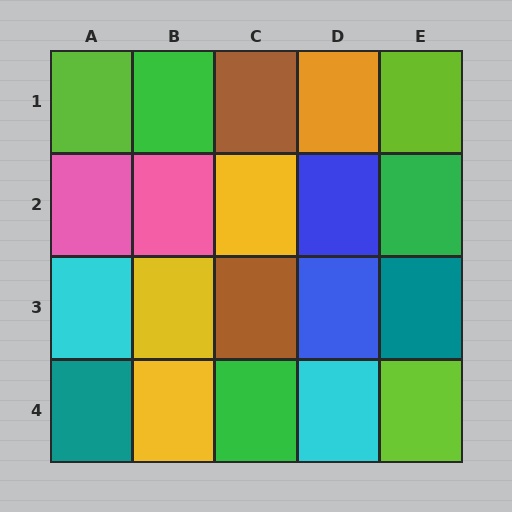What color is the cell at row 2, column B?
Pink.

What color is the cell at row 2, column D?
Blue.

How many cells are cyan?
2 cells are cyan.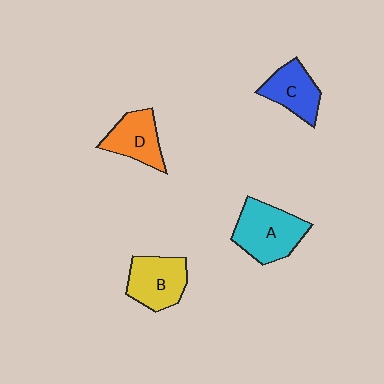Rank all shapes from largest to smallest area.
From largest to smallest: A (cyan), B (yellow), D (orange), C (blue).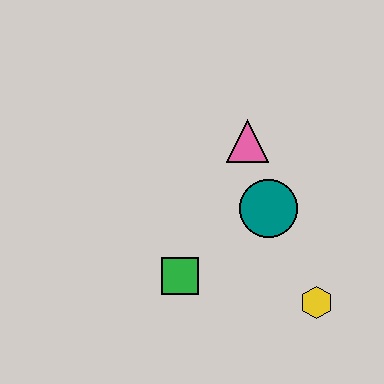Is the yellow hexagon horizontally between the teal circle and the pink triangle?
No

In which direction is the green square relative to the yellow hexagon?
The green square is to the left of the yellow hexagon.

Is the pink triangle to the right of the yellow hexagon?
No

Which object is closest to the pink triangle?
The teal circle is closest to the pink triangle.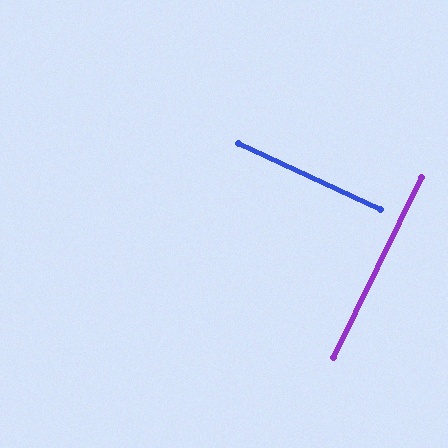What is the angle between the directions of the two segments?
Approximately 89 degrees.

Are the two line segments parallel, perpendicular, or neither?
Perpendicular — they meet at approximately 89°.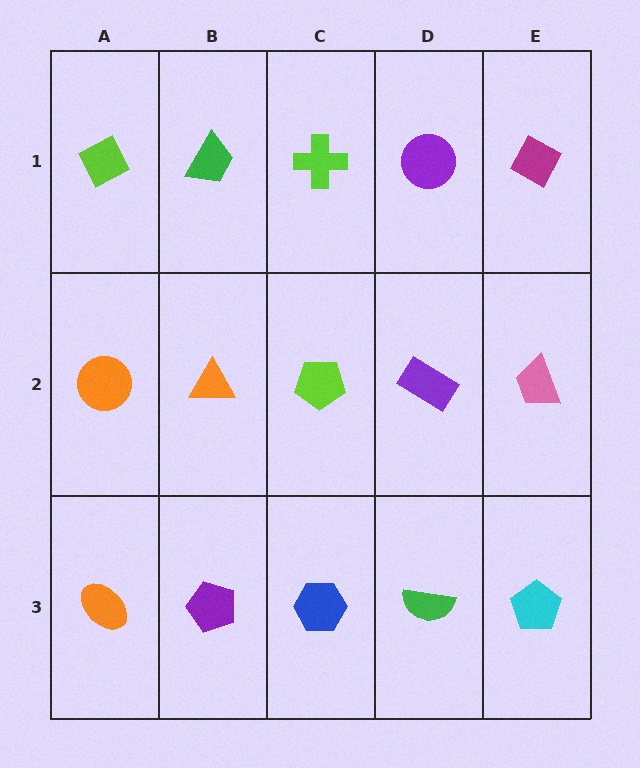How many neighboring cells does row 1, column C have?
3.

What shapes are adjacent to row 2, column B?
A green trapezoid (row 1, column B), a purple pentagon (row 3, column B), an orange circle (row 2, column A), a lime pentagon (row 2, column C).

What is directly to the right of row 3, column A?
A purple pentagon.